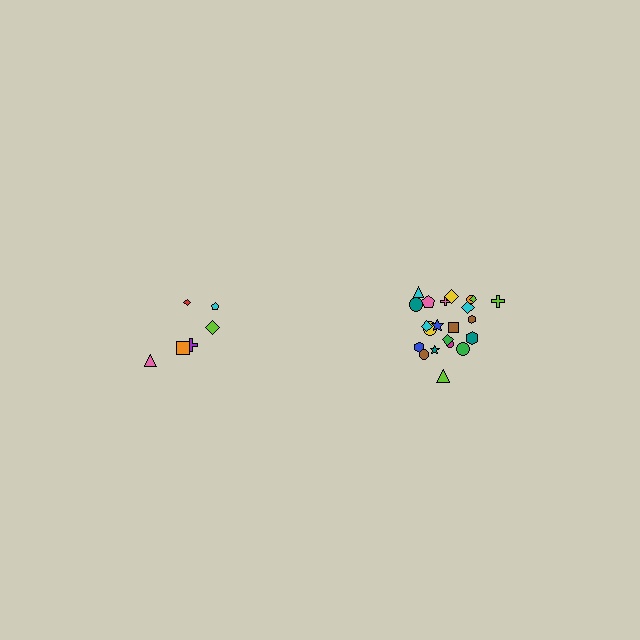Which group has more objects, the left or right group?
The right group.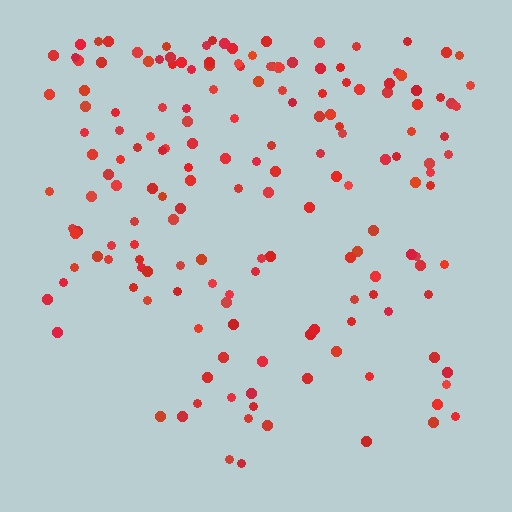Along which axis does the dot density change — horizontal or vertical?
Vertical.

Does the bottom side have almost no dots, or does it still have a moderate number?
Still a moderate number, just noticeably fewer than the top.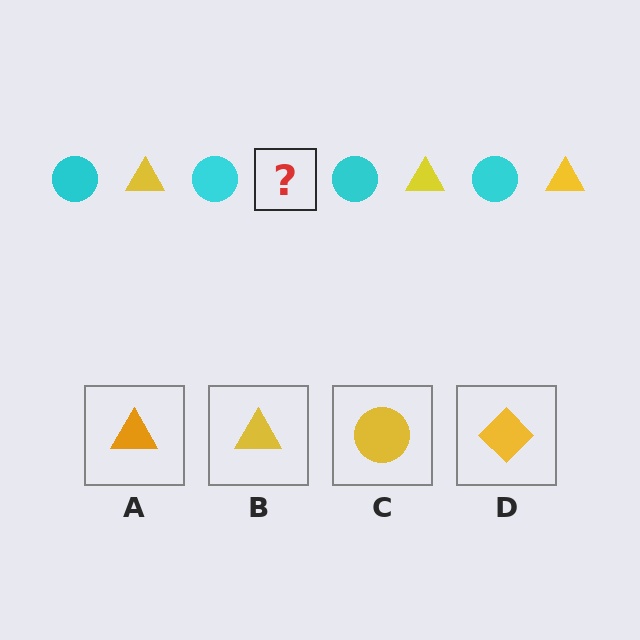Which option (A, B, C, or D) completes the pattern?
B.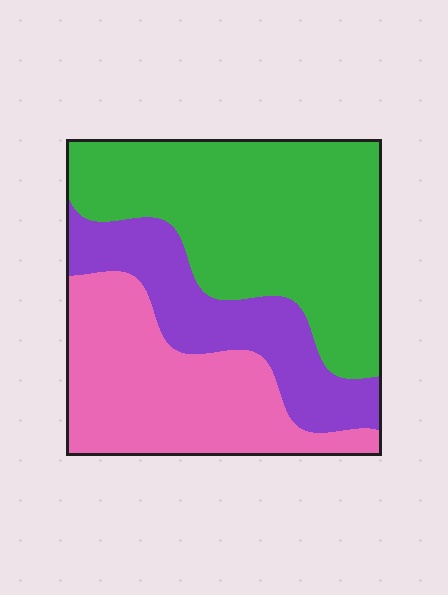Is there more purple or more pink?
Pink.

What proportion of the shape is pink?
Pink takes up about one third (1/3) of the shape.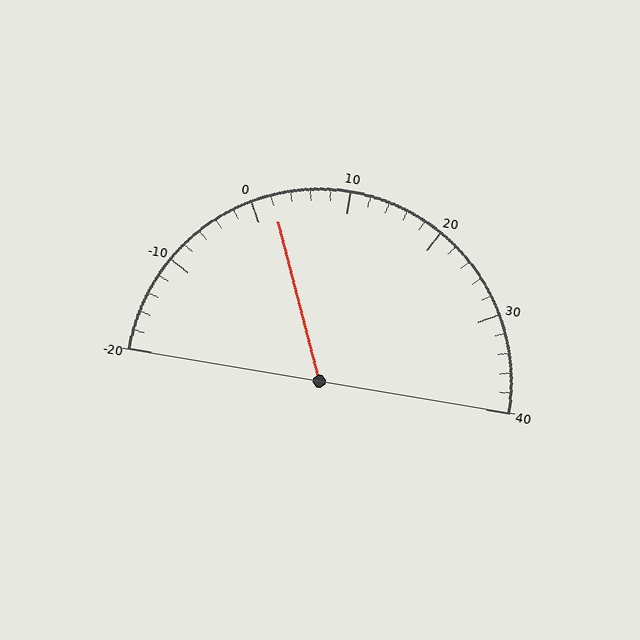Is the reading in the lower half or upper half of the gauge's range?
The reading is in the lower half of the range (-20 to 40).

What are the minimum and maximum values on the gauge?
The gauge ranges from -20 to 40.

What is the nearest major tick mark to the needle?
The nearest major tick mark is 0.